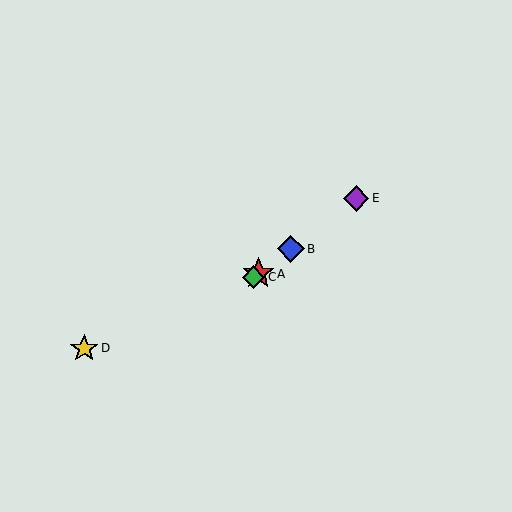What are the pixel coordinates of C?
Object C is at (254, 277).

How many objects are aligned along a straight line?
4 objects (A, B, C, E) are aligned along a straight line.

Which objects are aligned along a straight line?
Objects A, B, C, E are aligned along a straight line.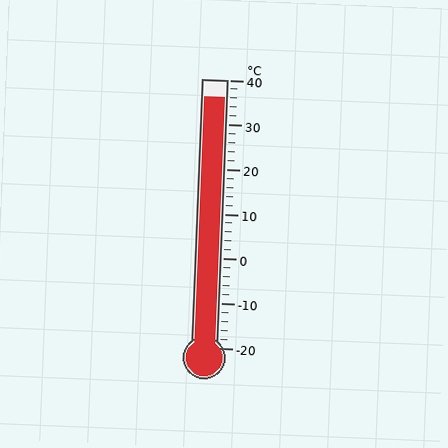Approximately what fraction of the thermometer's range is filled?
The thermometer is filled to approximately 95% of its range.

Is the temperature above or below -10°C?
The temperature is above -10°C.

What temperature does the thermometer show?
The thermometer shows approximately 36°C.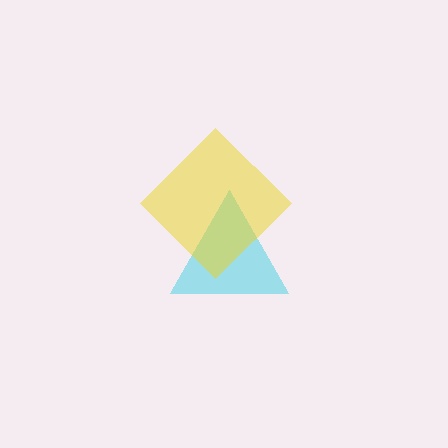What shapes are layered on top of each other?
The layered shapes are: a cyan triangle, a yellow diamond.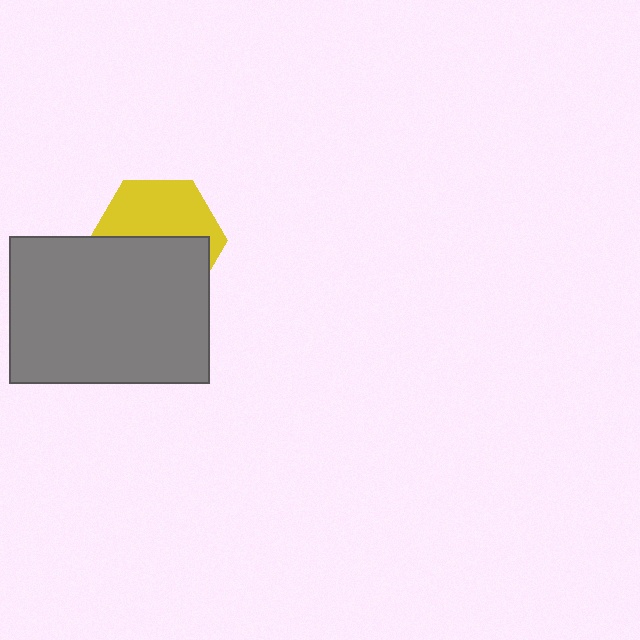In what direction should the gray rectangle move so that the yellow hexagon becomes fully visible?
The gray rectangle should move down. That is the shortest direction to clear the overlap and leave the yellow hexagon fully visible.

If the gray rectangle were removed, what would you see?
You would see the complete yellow hexagon.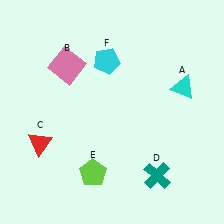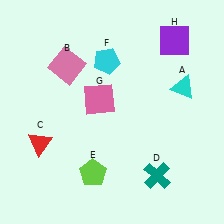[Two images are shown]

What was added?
A pink square (G), a purple square (H) were added in Image 2.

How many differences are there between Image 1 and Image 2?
There are 2 differences between the two images.